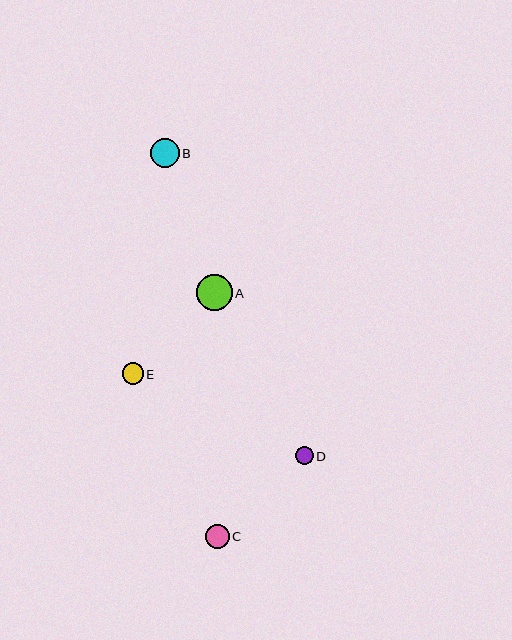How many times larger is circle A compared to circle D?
Circle A is approximately 2.1 times the size of circle D.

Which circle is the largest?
Circle A is the largest with a size of approximately 36 pixels.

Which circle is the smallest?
Circle D is the smallest with a size of approximately 17 pixels.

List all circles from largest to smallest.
From largest to smallest: A, B, C, E, D.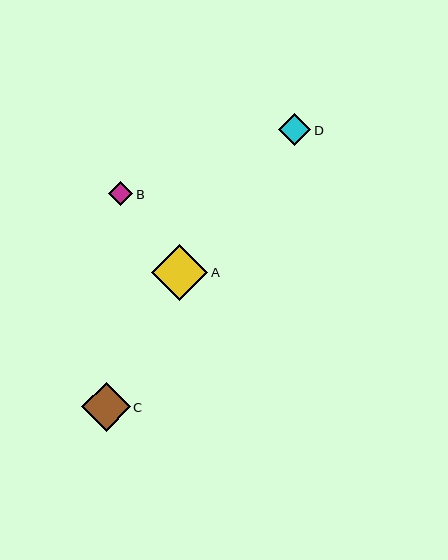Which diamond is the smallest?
Diamond B is the smallest with a size of approximately 24 pixels.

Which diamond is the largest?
Diamond A is the largest with a size of approximately 56 pixels.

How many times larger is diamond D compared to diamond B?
Diamond D is approximately 1.3 times the size of diamond B.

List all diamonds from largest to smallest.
From largest to smallest: A, C, D, B.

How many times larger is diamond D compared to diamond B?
Diamond D is approximately 1.3 times the size of diamond B.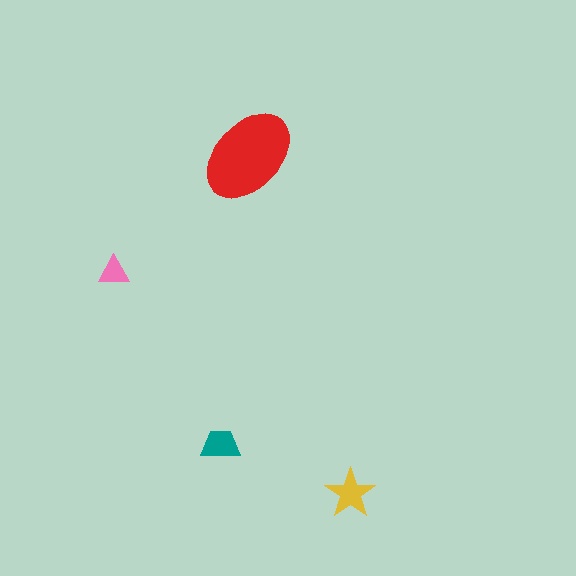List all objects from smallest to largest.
The pink triangle, the teal trapezoid, the yellow star, the red ellipse.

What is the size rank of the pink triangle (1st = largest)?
4th.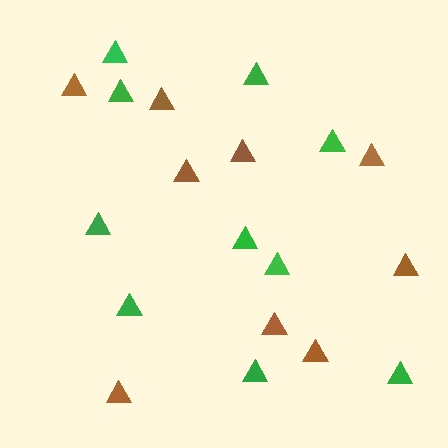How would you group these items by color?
There are 2 groups: one group of brown triangles (9) and one group of green triangles (10).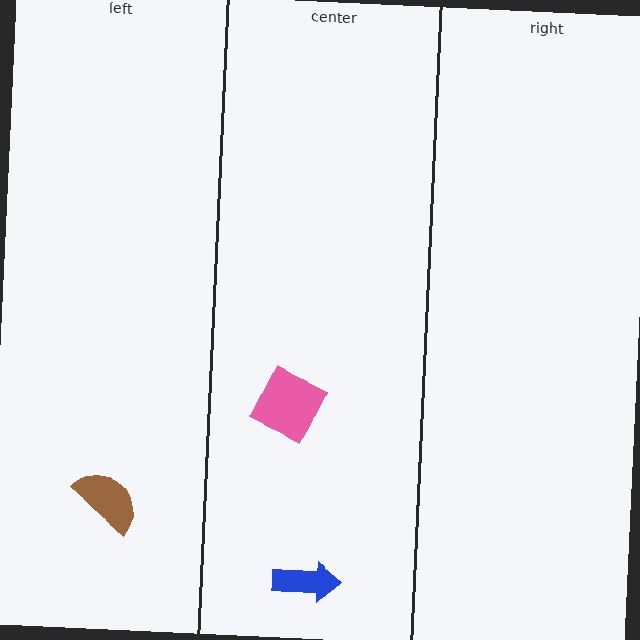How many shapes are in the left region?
1.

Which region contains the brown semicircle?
The left region.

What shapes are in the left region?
The brown semicircle.